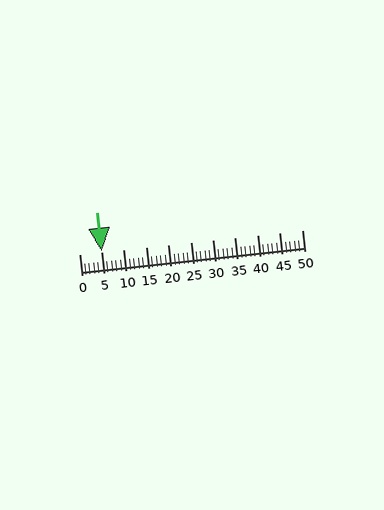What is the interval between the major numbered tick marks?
The major tick marks are spaced 5 units apart.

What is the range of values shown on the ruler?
The ruler shows values from 0 to 50.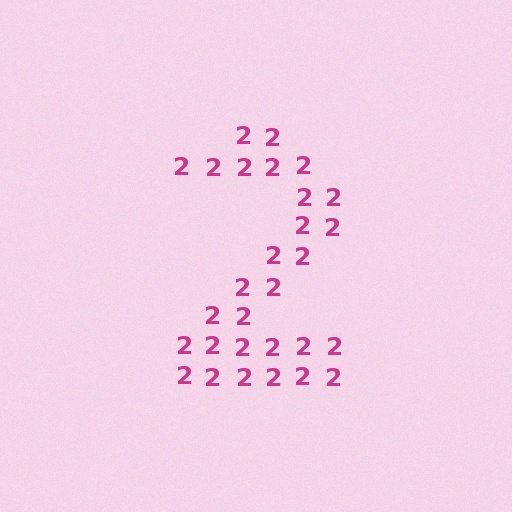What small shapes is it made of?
It is made of small digit 2's.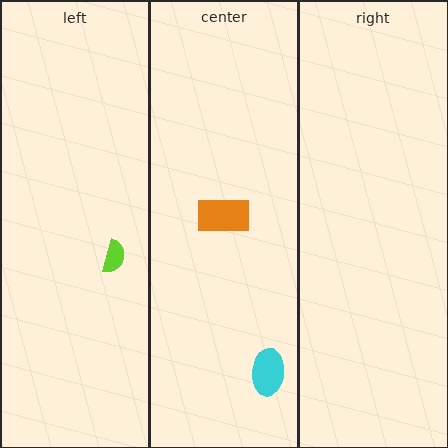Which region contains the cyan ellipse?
The center region.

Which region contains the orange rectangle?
The center region.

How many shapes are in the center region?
2.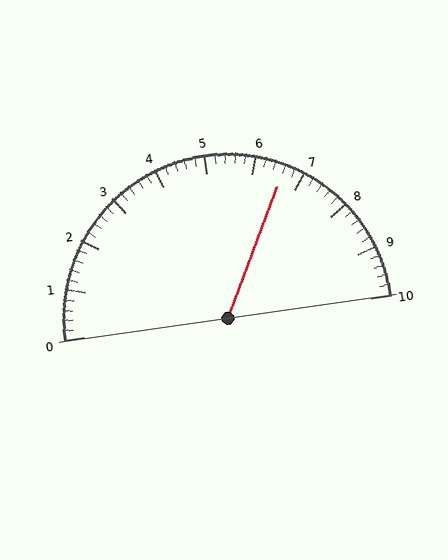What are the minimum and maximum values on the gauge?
The gauge ranges from 0 to 10.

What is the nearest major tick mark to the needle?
The nearest major tick mark is 7.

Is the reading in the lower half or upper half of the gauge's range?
The reading is in the upper half of the range (0 to 10).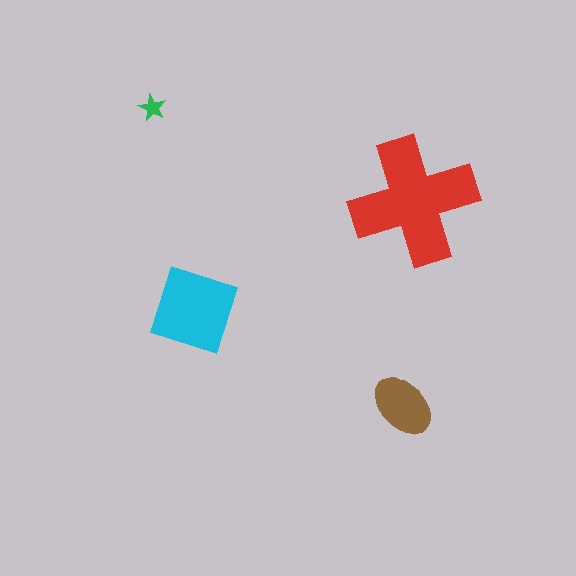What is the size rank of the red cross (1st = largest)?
1st.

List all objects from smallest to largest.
The green star, the brown ellipse, the cyan diamond, the red cross.